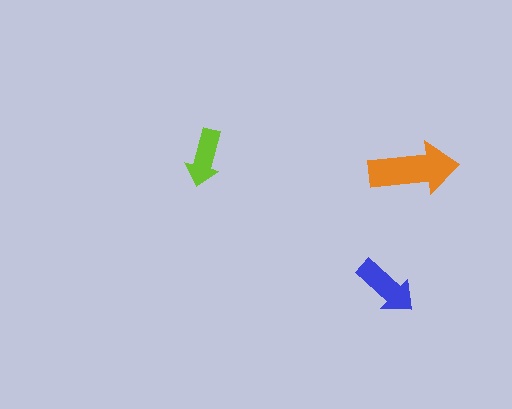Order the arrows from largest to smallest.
the orange one, the blue one, the lime one.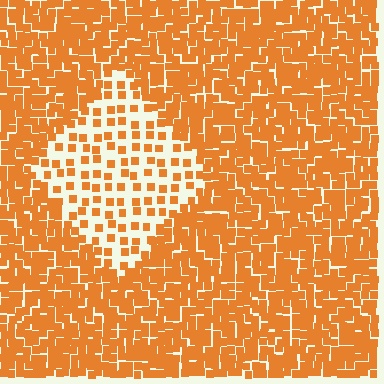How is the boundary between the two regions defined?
The boundary is defined by a change in element density (approximately 2.7x ratio). All elements are the same color, size, and shape.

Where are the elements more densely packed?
The elements are more densely packed outside the diamond boundary.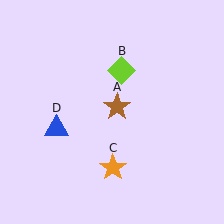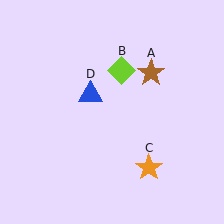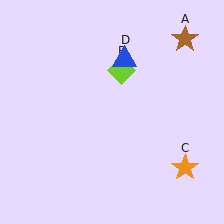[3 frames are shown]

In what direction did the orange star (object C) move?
The orange star (object C) moved right.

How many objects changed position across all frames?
3 objects changed position: brown star (object A), orange star (object C), blue triangle (object D).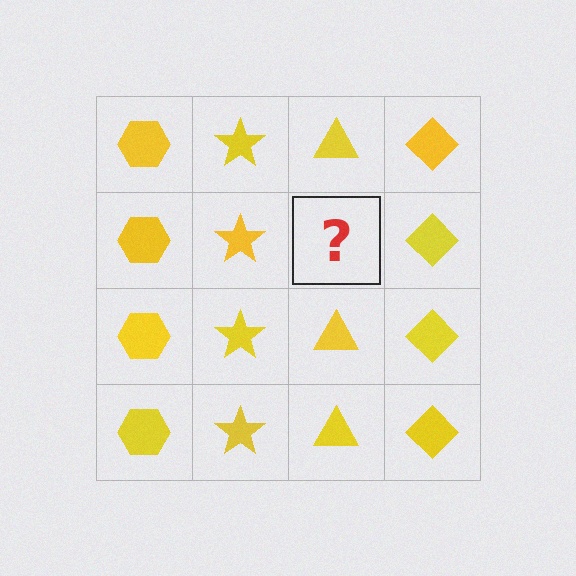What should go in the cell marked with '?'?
The missing cell should contain a yellow triangle.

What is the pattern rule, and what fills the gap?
The rule is that each column has a consistent shape. The gap should be filled with a yellow triangle.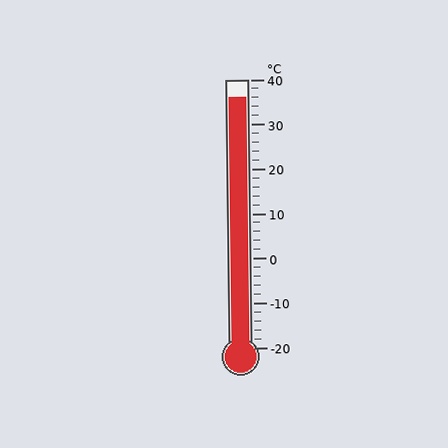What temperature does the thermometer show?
The thermometer shows approximately 36°C.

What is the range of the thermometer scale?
The thermometer scale ranges from -20°C to 40°C.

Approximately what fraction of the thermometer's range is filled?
The thermometer is filled to approximately 95% of its range.